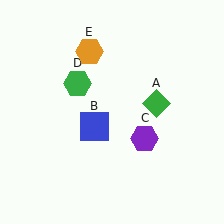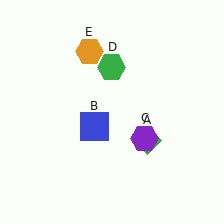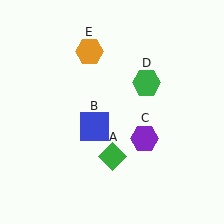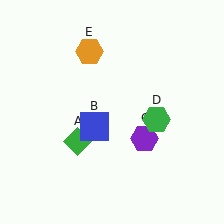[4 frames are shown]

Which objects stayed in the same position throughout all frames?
Blue square (object B) and purple hexagon (object C) and orange hexagon (object E) remained stationary.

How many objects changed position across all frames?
2 objects changed position: green diamond (object A), green hexagon (object D).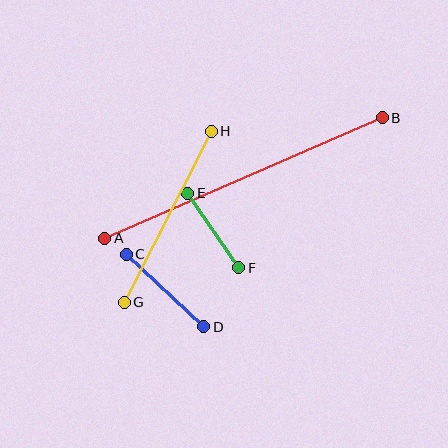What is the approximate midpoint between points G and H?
The midpoint is at approximately (168, 217) pixels.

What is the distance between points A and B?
The distance is approximately 303 pixels.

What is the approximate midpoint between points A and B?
The midpoint is at approximately (244, 178) pixels.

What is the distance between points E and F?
The distance is approximately 91 pixels.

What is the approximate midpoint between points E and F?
The midpoint is at approximately (213, 230) pixels.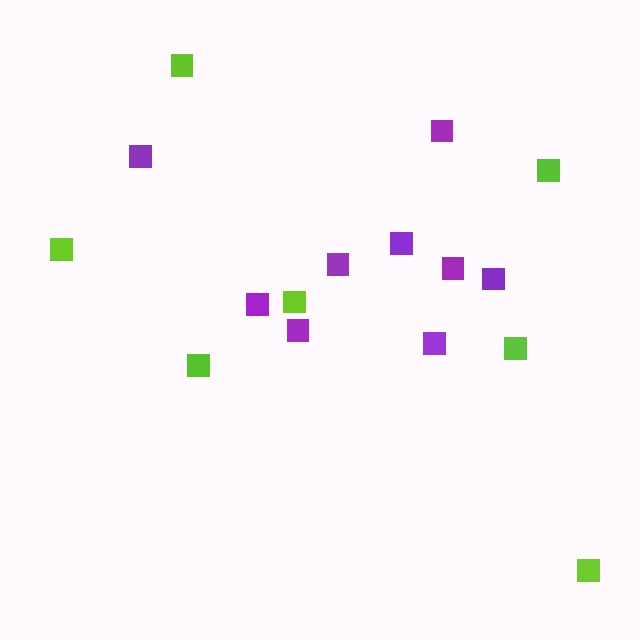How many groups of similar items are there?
There are 2 groups: one group of lime squares (7) and one group of purple squares (9).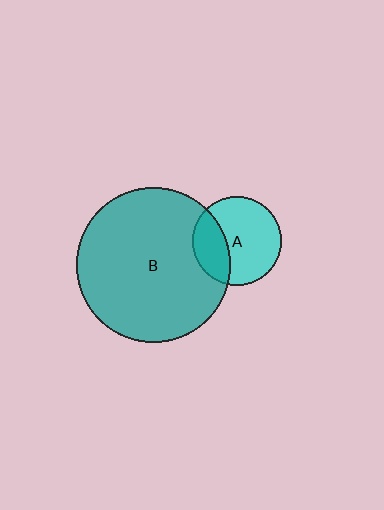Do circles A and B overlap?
Yes.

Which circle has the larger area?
Circle B (teal).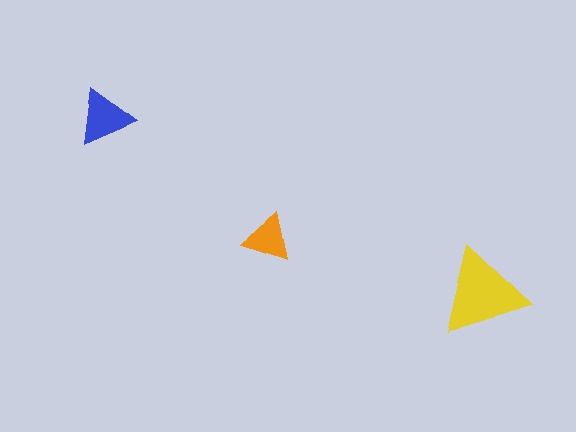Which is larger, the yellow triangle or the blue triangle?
The yellow one.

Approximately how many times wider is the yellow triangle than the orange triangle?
About 2 times wider.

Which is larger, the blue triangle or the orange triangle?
The blue one.